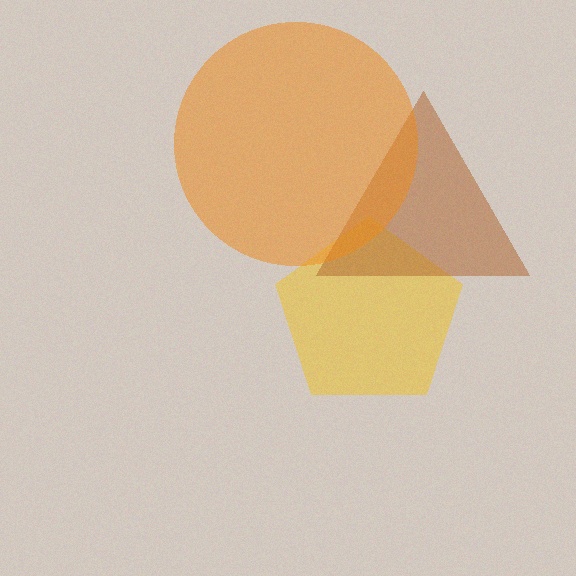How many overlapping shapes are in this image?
There are 3 overlapping shapes in the image.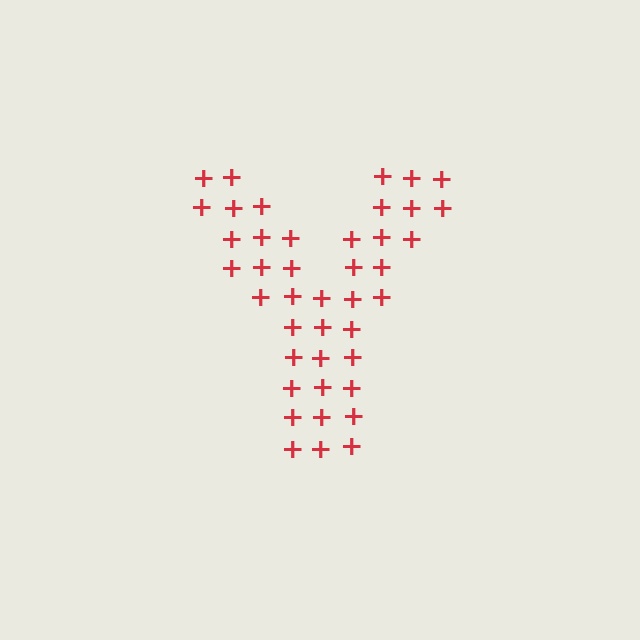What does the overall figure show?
The overall figure shows the letter Y.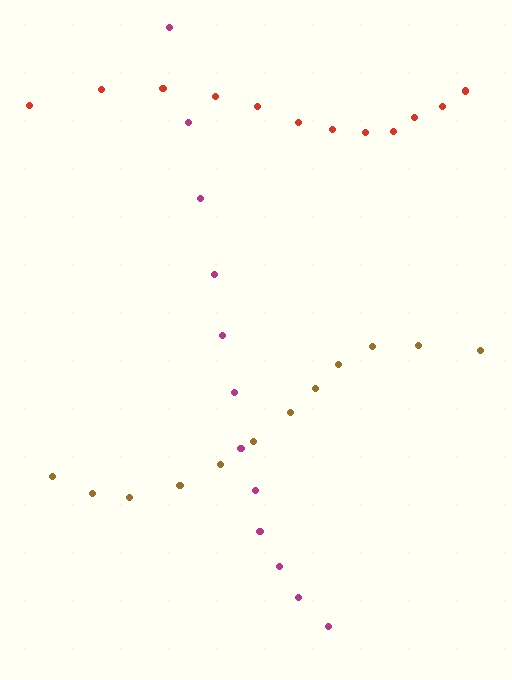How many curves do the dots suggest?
There are 3 distinct paths.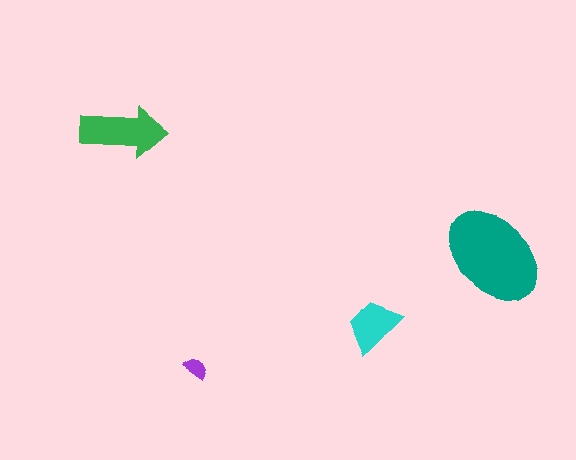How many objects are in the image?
There are 4 objects in the image.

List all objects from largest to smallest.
The teal ellipse, the green arrow, the cyan trapezoid, the purple semicircle.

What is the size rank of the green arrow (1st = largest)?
2nd.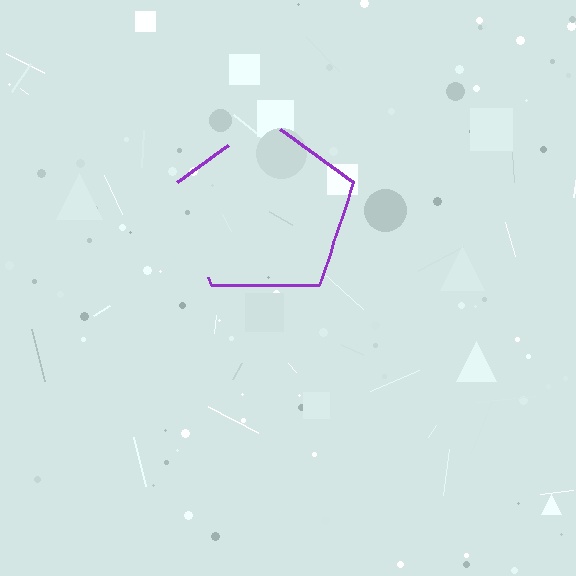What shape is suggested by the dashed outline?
The dashed outline suggests a pentagon.